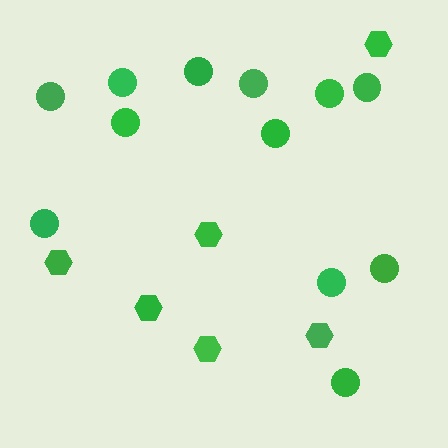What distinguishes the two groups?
There are 2 groups: one group of circles (12) and one group of hexagons (6).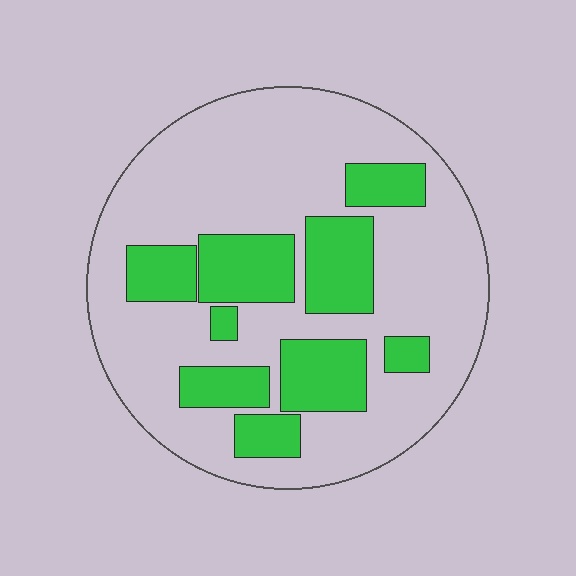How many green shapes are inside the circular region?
9.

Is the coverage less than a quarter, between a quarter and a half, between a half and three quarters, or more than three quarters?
Between a quarter and a half.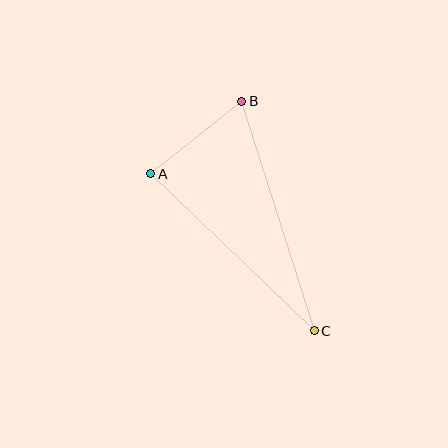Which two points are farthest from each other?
Points B and C are farthest from each other.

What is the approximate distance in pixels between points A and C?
The distance between A and C is approximately 226 pixels.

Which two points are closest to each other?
Points A and B are closest to each other.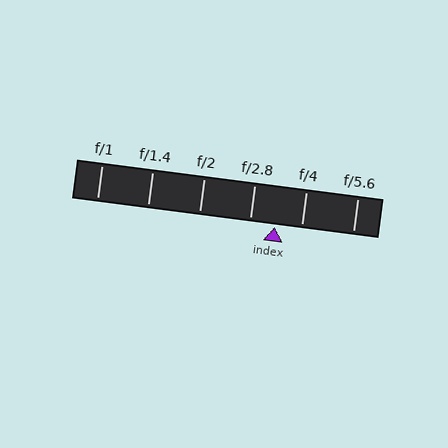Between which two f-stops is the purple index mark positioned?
The index mark is between f/2.8 and f/4.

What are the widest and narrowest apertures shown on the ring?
The widest aperture shown is f/1 and the narrowest is f/5.6.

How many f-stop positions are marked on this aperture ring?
There are 6 f-stop positions marked.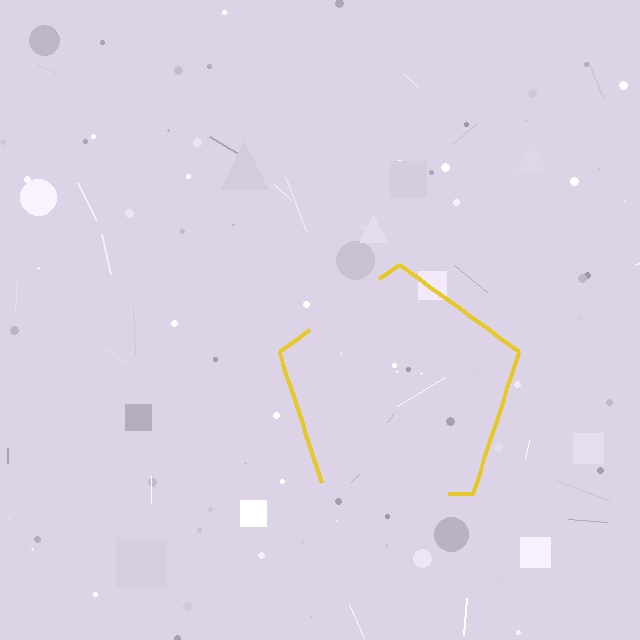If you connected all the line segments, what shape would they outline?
They would outline a pentagon.